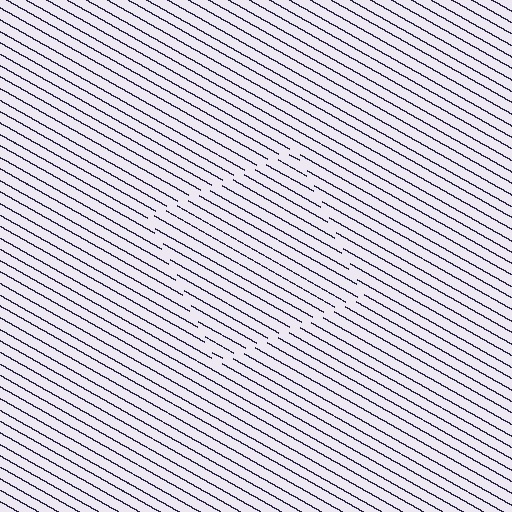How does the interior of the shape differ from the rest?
The interior of the shape contains the same grating, shifted by half a period — the contour is defined by the phase discontinuity where line-ends from the inner and outer gratings abut.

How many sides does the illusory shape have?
4 sides — the line-ends trace a square.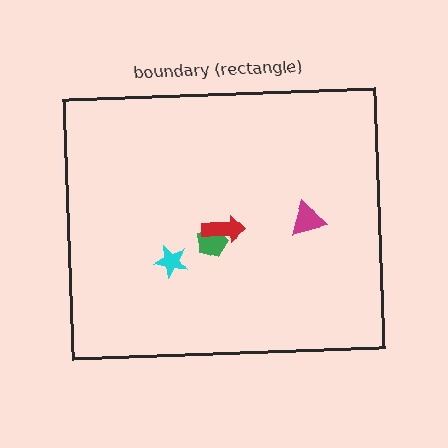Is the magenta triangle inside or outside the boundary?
Inside.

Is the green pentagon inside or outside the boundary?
Inside.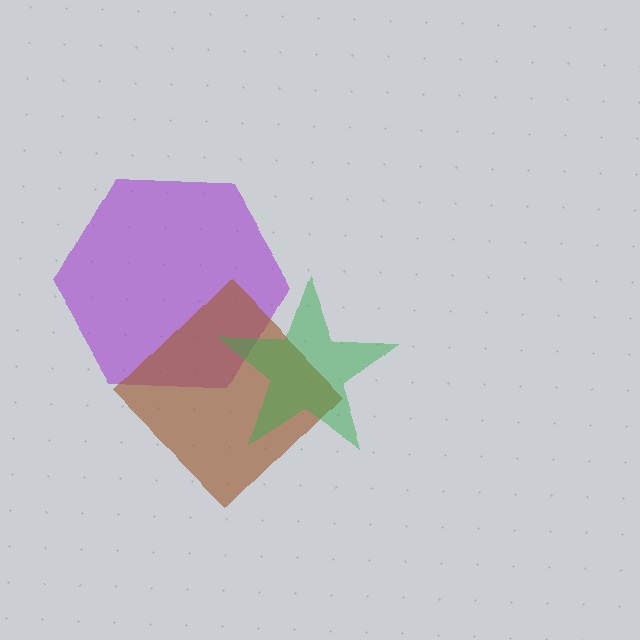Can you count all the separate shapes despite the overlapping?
Yes, there are 3 separate shapes.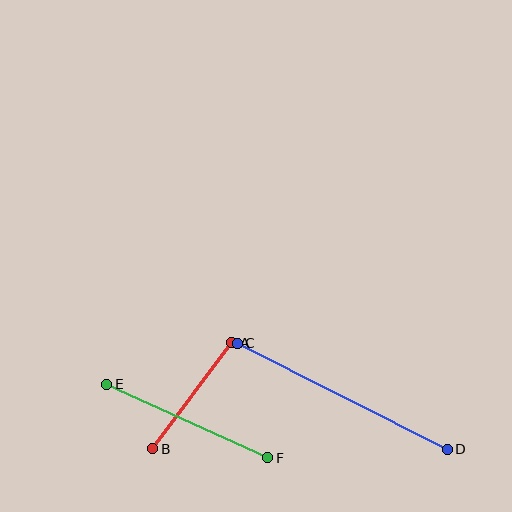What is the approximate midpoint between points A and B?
The midpoint is at approximately (192, 396) pixels.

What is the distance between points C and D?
The distance is approximately 235 pixels.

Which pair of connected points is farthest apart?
Points C and D are farthest apart.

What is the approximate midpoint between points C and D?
The midpoint is at approximately (342, 396) pixels.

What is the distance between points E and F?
The distance is approximately 177 pixels.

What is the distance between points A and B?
The distance is approximately 133 pixels.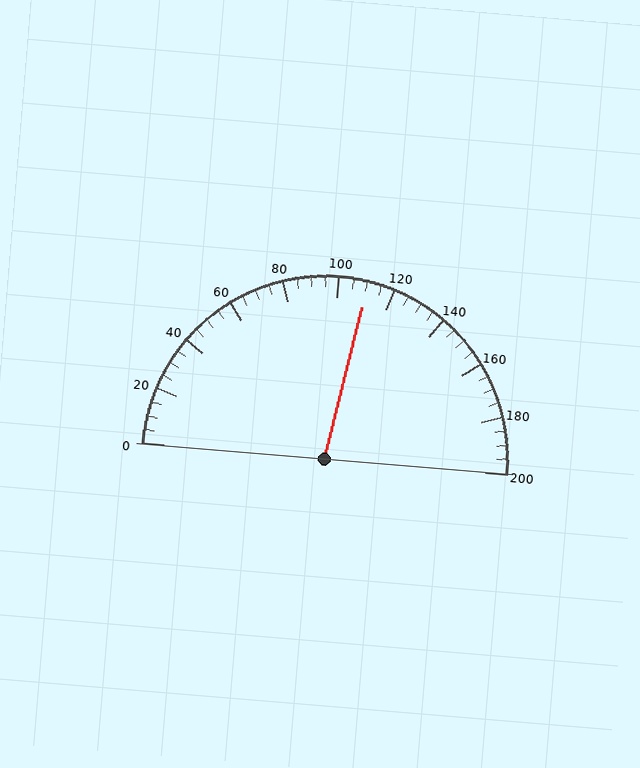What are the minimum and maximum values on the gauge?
The gauge ranges from 0 to 200.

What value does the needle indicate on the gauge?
The needle indicates approximately 110.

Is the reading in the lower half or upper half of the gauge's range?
The reading is in the upper half of the range (0 to 200).